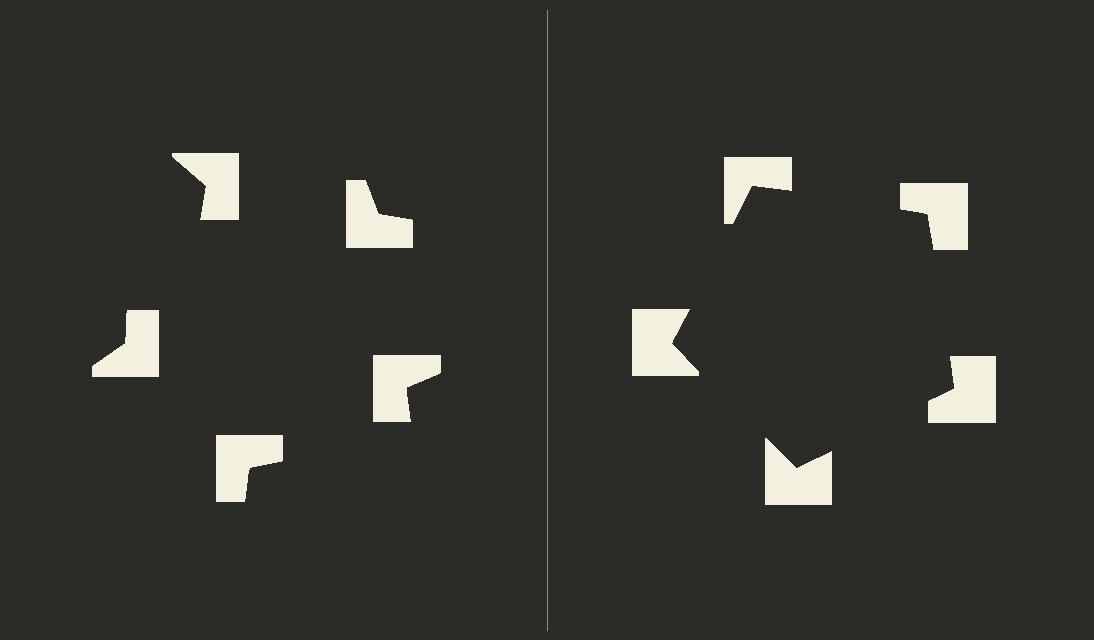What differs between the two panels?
The notched squares are positioned identically on both sides; only the wedge orientations differ. On the right they align to a pentagon; on the left they are misaligned.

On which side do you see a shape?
An illusory pentagon appears on the right side. On the left side the wedge cuts are rotated, so no coherent shape forms.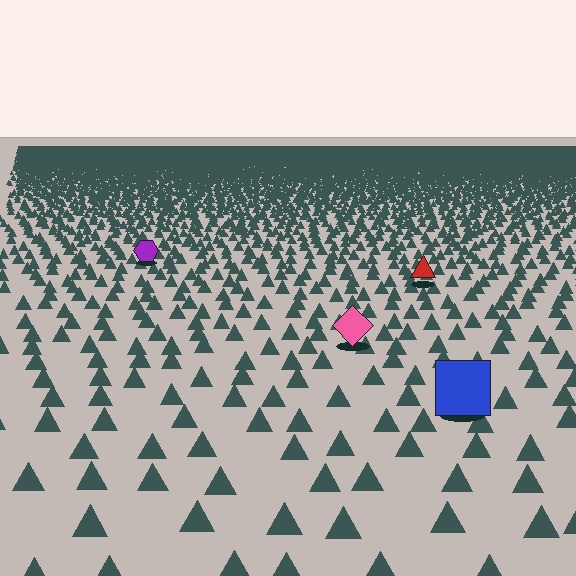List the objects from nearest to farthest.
From nearest to farthest: the blue square, the pink diamond, the red triangle, the purple hexagon.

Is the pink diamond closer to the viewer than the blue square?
No. The blue square is closer — you can tell from the texture gradient: the ground texture is coarser near it.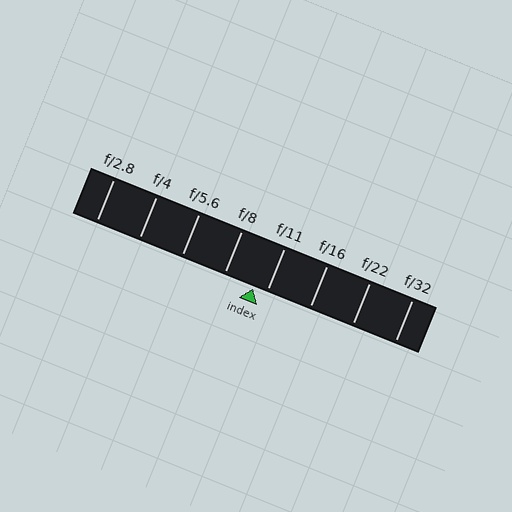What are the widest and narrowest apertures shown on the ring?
The widest aperture shown is f/2.8 and the narrowest is f/32.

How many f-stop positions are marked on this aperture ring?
There are 8 f-stop positions marked.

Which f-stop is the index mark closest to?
The index mark is closest to f/11.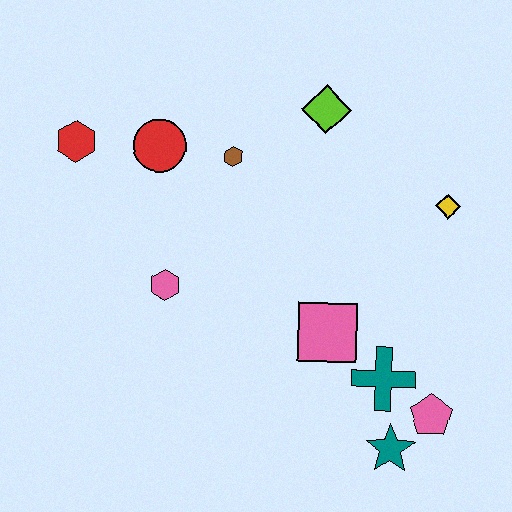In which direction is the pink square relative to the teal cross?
The pink square is to the left of the teal cross.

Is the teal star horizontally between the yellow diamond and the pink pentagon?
No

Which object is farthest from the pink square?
The red hexagon is farthest from the pink square.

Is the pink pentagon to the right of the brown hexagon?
Yes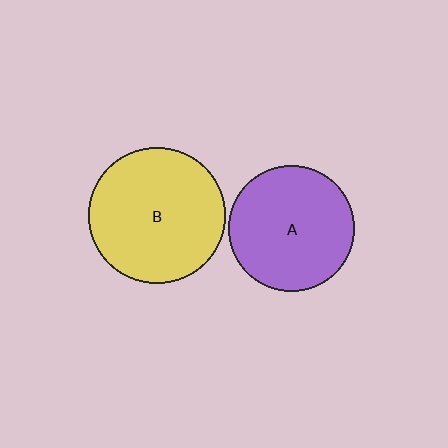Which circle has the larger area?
Circle B (yellow).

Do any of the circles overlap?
No, none of the circles overlap.